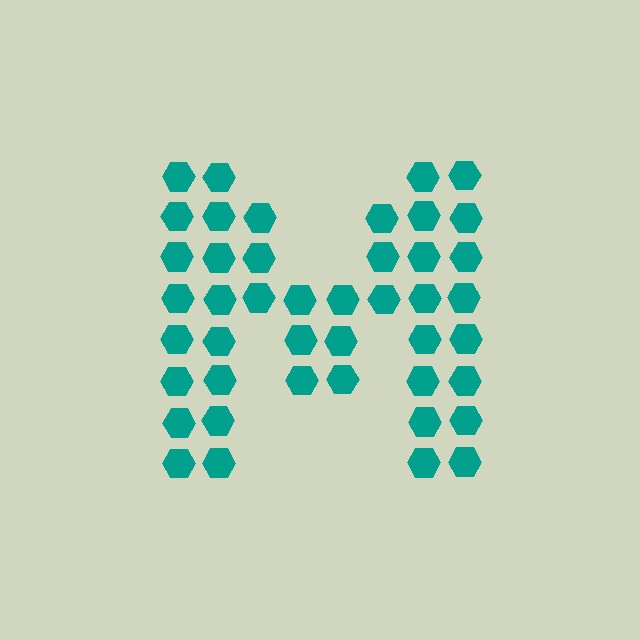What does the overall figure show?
The overall figure shows the letter M.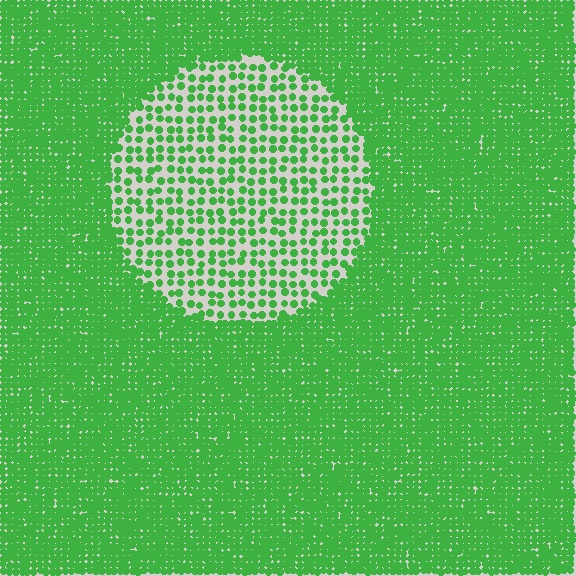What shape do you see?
I see a circle.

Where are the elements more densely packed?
The elements are more densely packed outside the circle boundary.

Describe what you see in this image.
The image contains small green elements arranged at two different densities. A circle-shaped region is visible where the elements are less densely packed than the surrounding area.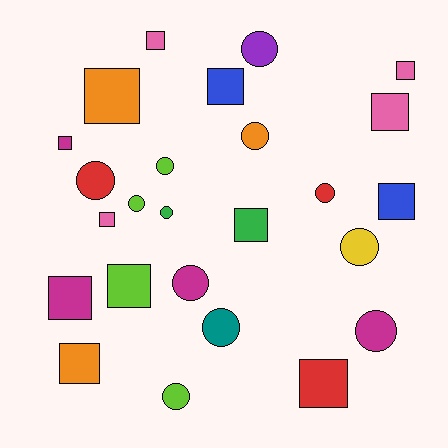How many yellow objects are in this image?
There is 1 yellow object.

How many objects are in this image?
There are 25 objects.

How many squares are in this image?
There are 13 squares.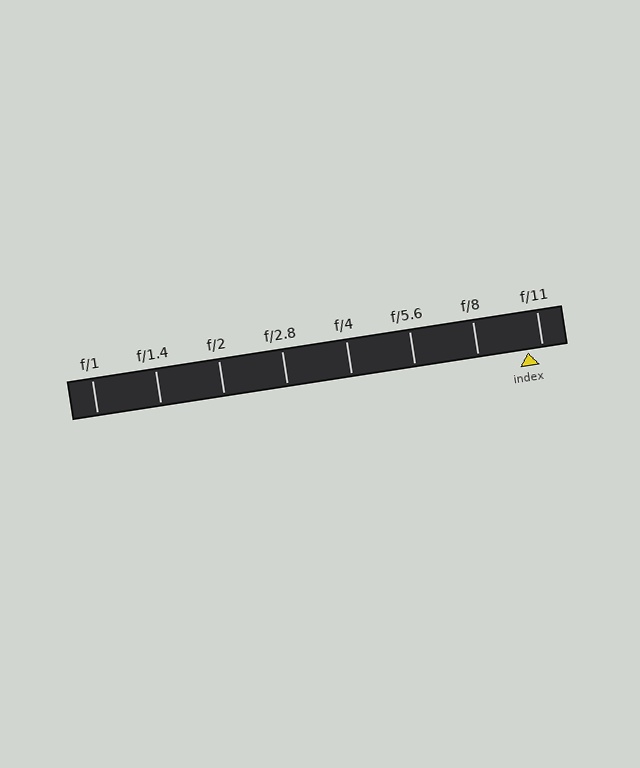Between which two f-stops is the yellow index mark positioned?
The index mark is between f/8 and f/11.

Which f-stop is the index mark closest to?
The index mark is closest to f/11.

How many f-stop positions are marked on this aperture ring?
There are 8 f-stop positions marked.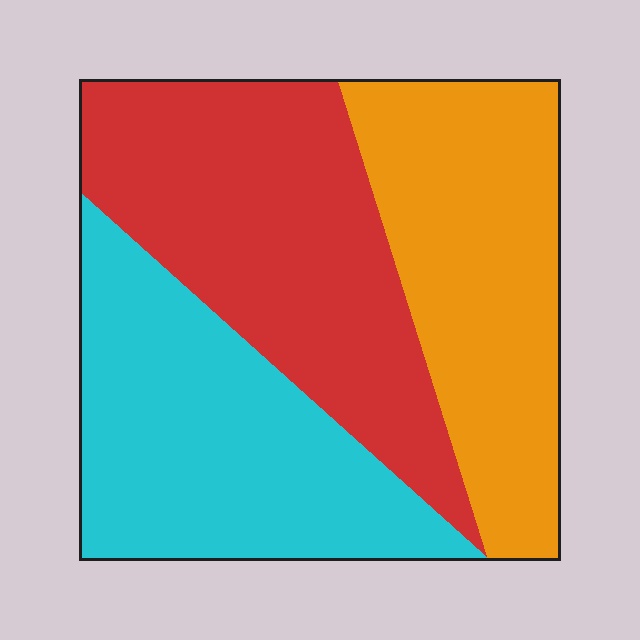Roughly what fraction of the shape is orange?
Orange takes up about one third (1/3) of the shape.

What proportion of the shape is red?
Red covers around 35% of the shape.